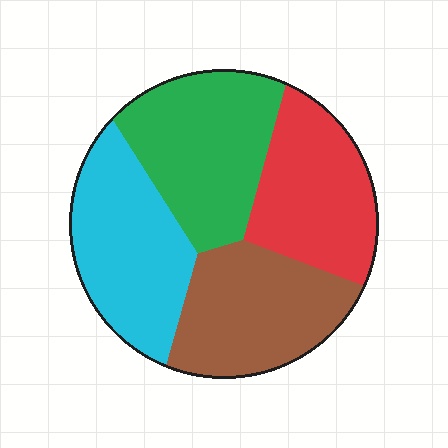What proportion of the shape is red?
Red covers around 25% of the shape.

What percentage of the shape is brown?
Brown covers roughly 25% of the shape.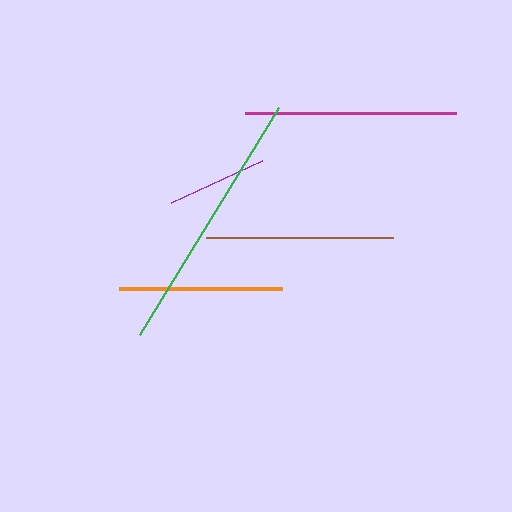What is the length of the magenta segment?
The magenta segment is approximately 211 pixels long.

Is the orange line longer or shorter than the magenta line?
The magenta line is longer than the orange line.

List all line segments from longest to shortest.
From longest to shortest: green, magenta, brown, orange, purple.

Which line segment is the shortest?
The purple line is the shortest at approximately 100 pixels.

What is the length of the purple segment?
The purple segment is approximately 100 pixels long.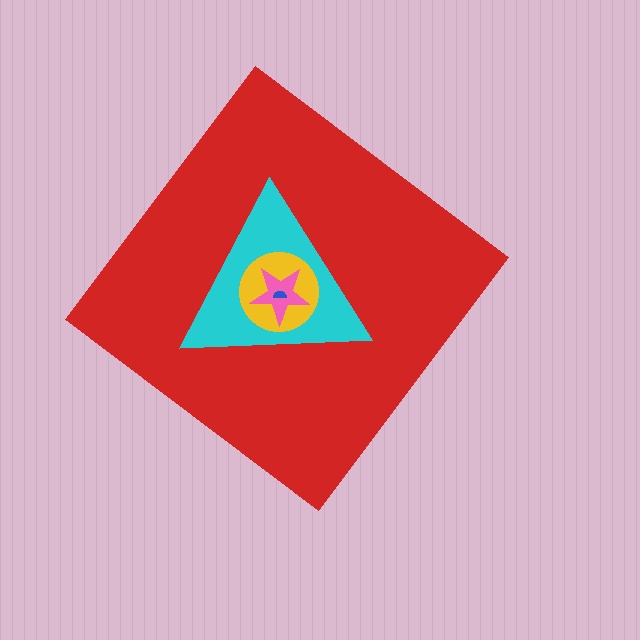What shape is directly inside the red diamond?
The cyan triangle.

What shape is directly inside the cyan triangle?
The yellow circle.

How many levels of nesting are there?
5.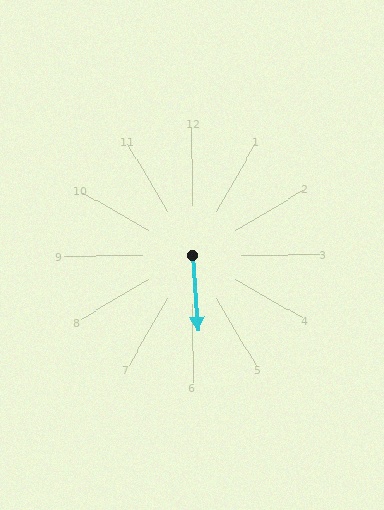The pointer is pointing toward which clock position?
Roughly 6 o'clock.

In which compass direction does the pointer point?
South.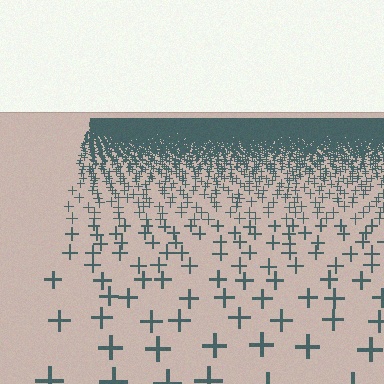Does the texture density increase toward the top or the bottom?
Density increases toward the top.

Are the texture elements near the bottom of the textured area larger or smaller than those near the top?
Larger. Near the bottom, elements are closer to the viewer and appear at a bigger on-screen size.